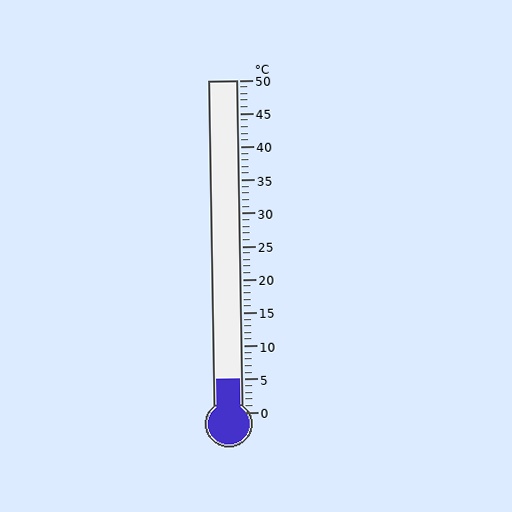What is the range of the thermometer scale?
The thermometer scale ranges from 0°C to 50°C.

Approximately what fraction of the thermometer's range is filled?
The thermometer is filled to approximately 10% of its range.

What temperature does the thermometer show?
The thermometer shows approximately 5°C.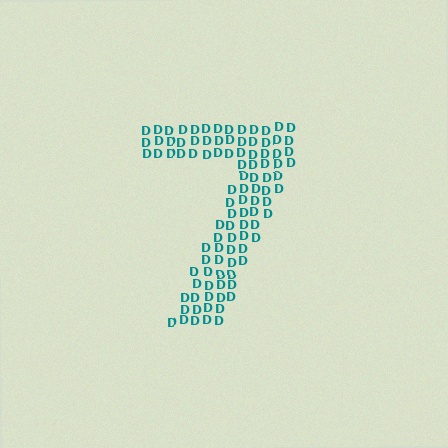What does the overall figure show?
The overall figure shows the digit 7.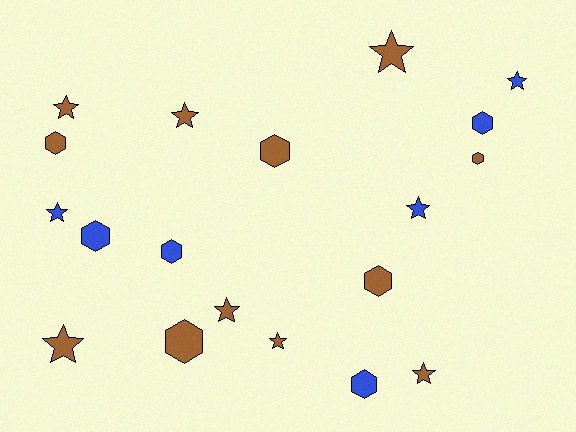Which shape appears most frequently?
Star, with 10 objects.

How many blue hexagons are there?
There are 4 blue hexagons.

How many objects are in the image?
There are 19 objects.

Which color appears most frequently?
Brown, with 12 objects.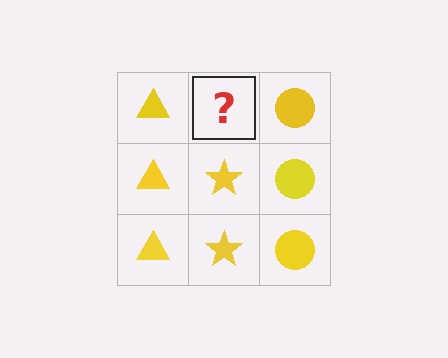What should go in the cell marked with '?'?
The missing cell should contain a yellow star.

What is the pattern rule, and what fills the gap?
The rule is that each column has a consistent shape. The gap should be filled with a yellow star.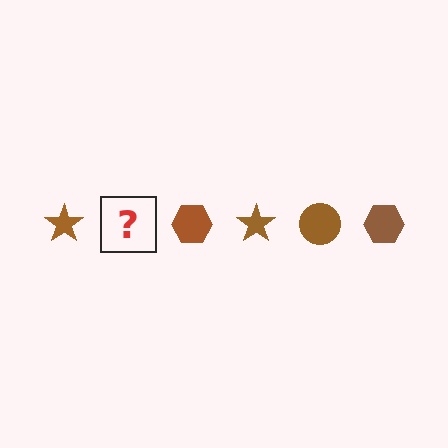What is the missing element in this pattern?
The missing element is a brown circle.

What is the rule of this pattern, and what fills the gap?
The rule is that the pattern cycles through star, circle, hexagon shapes in brown. The gap should be filled with a brown circle.